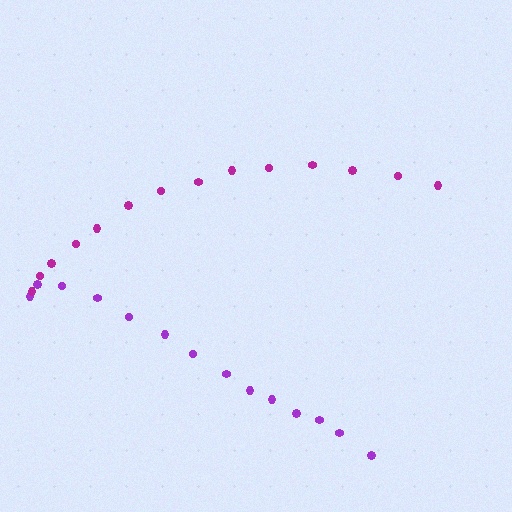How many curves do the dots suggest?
There are 2 distinct paths.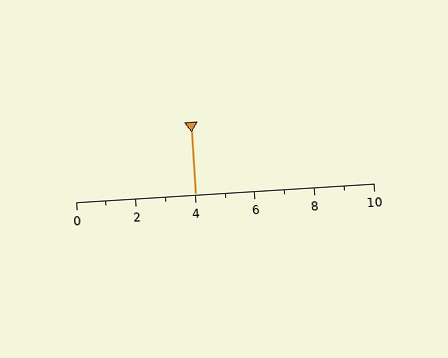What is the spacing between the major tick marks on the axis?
The major ticks are spaced 2 apart.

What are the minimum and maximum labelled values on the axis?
The axis runs from 0 to 10.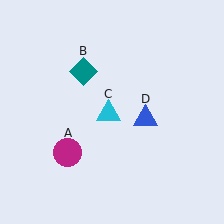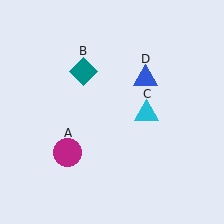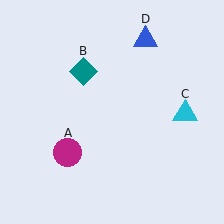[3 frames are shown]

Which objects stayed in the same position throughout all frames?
Magenta circle (object A) and teal diamond (object B) remained stationary.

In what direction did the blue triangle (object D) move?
The blue triangle (object D) moved up.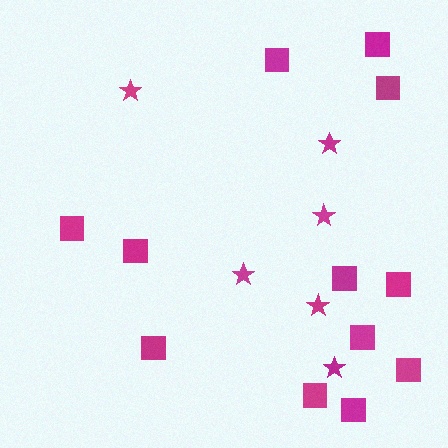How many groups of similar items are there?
There are 2 groups: one group of squares (12) and one group of stars (6).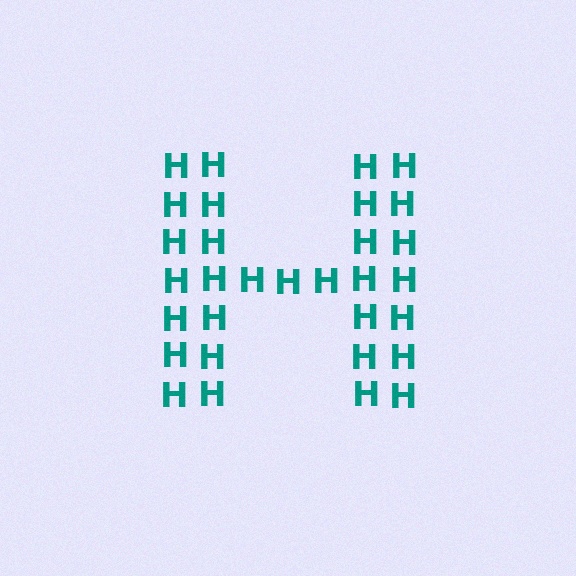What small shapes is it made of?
It is made of small letter H's.